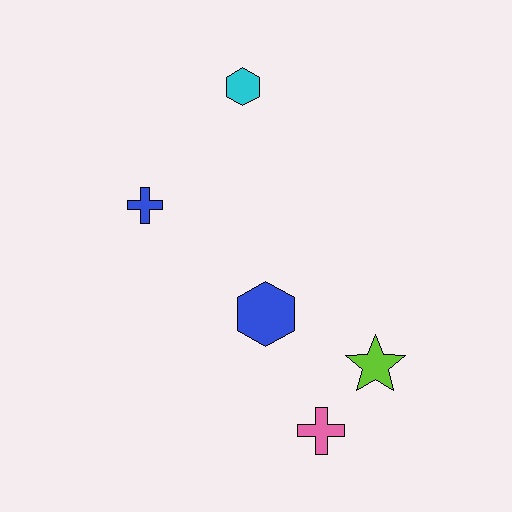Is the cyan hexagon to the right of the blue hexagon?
No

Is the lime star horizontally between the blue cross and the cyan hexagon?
No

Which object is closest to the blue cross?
The cyan hexagon is closest to the blue cross.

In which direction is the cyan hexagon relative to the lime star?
The cyan hexagon is above the lime star.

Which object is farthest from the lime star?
The cyan hexagon is farthest from the lime star.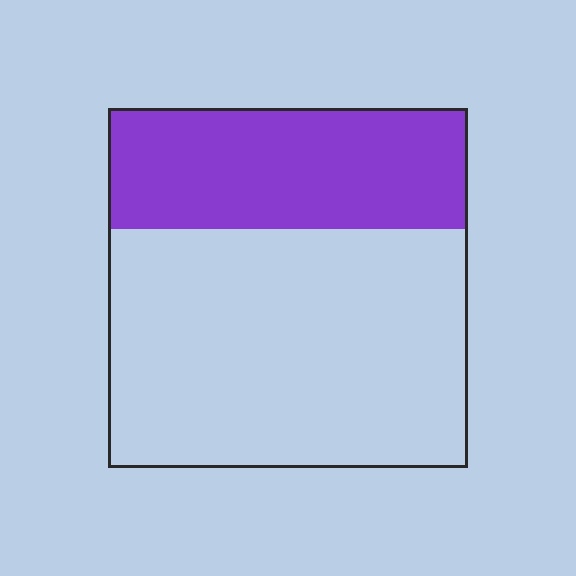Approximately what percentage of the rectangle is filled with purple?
Approximately 35%.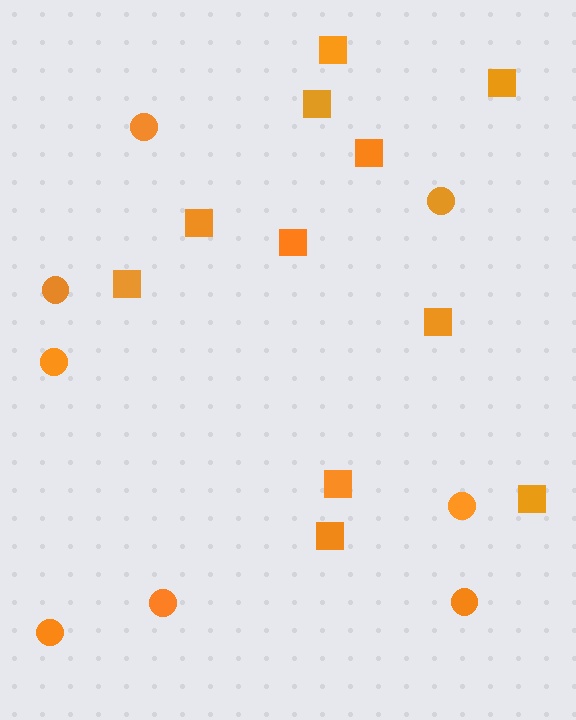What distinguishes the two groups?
There are 2 groups: one group of circles (8) and one group of squares (11).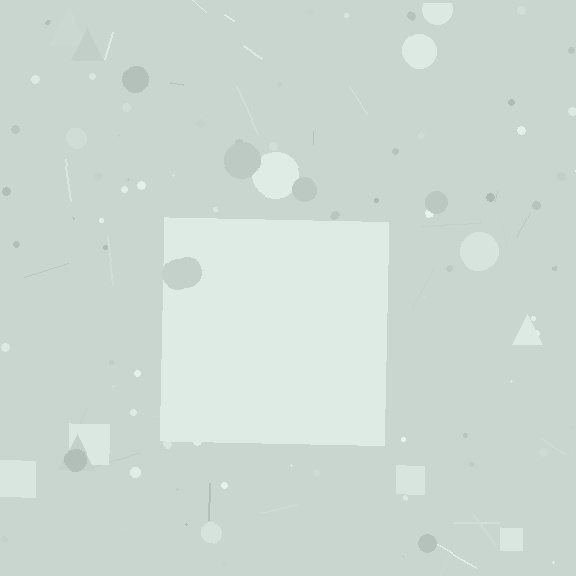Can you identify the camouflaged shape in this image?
The camouflaged shape is a square.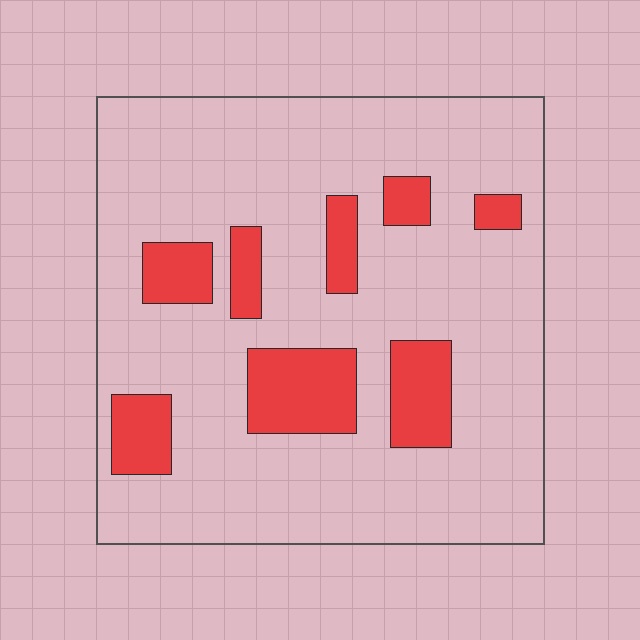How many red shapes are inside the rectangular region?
8.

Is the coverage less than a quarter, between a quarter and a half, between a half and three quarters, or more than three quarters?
Less than a quarter.